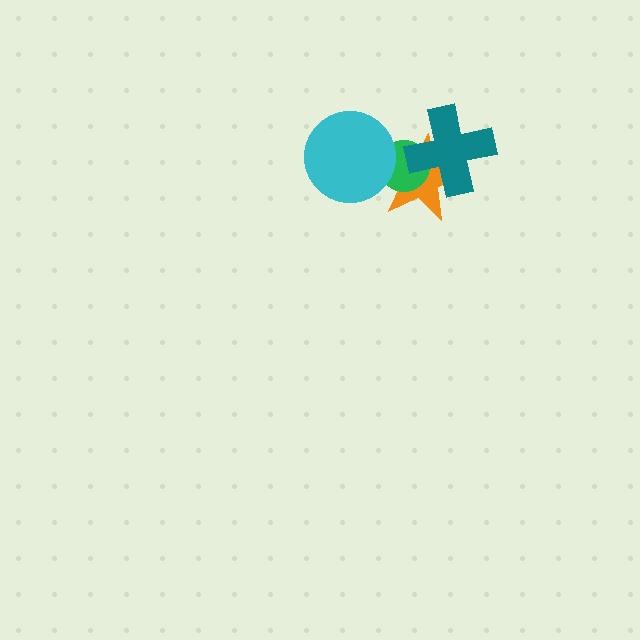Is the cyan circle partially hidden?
No, no other shape covers it.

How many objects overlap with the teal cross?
2 objects overlap with the teal cross.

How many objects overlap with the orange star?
3 objects overlap with the orange star.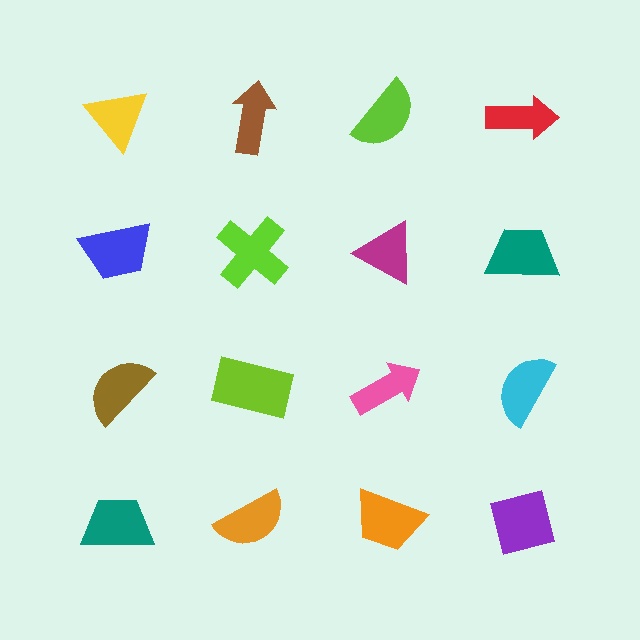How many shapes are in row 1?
4 shapes.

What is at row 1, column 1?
A yellow triangle.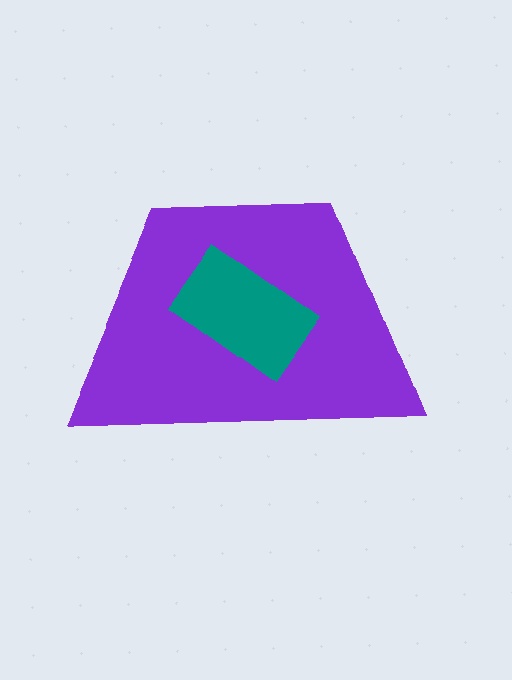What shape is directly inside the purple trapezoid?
The teal rectangle.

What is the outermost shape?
The purple trapezoid.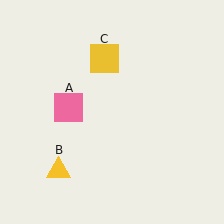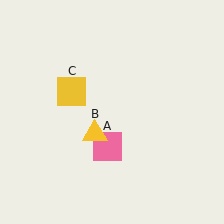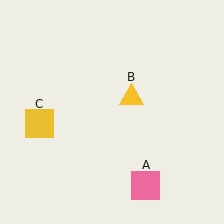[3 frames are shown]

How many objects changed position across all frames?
3 objects changed position: pink square (object A), yellow triangle (object B), yellow square (object C).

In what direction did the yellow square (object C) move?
The yellow square (object C) moved down and to the left.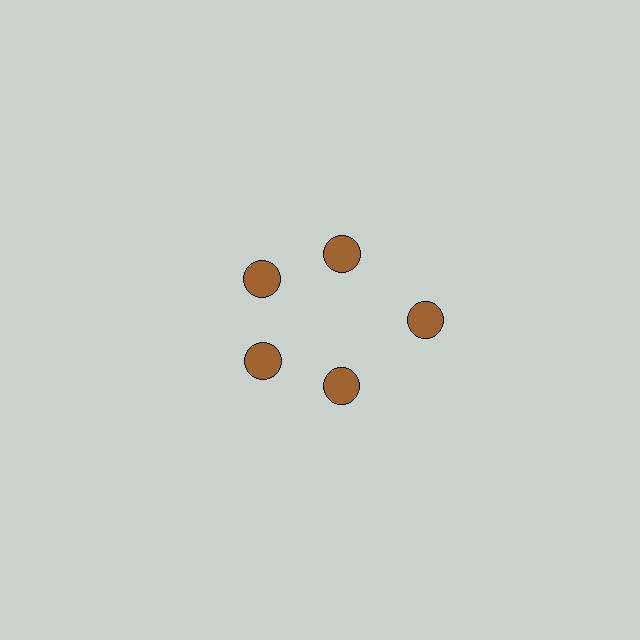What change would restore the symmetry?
The symmetry would be restored by moving it inward, back onto the ring so that all 5 circles sit at equal angles and equal distance from the center.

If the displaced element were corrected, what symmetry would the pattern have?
It would have 5-fold rotational symmetry — the pattern would map onto itself every 72 degrees.